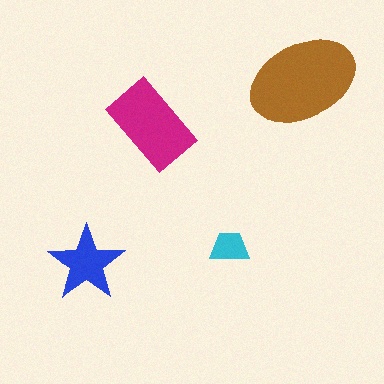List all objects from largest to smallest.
The brown ellipse, the magenta rectangle, the blue star, the cyan trapezoid.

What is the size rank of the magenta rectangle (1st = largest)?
2nd.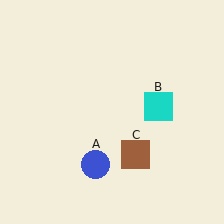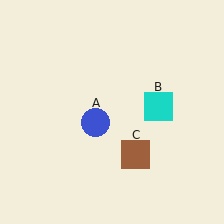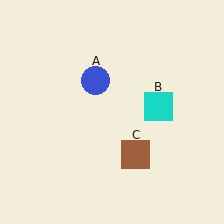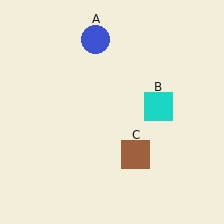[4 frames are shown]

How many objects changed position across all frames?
1 object changed position: blue circle (object A).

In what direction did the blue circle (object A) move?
The blue circle (object A) moved up.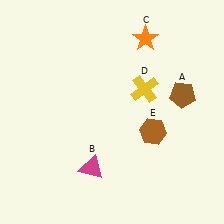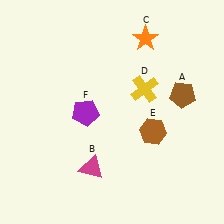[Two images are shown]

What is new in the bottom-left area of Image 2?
A purple pentagon (F) was added in the bottom-left area of Image 2.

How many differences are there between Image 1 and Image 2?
There is 1 difference between the two images.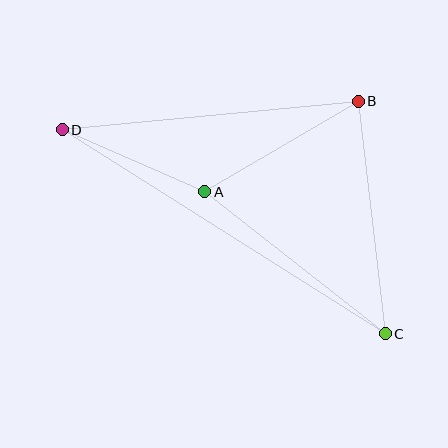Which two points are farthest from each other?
Points C and D are farthest from each other.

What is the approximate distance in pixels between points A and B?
The distance between A and B is approximately 178 pixels.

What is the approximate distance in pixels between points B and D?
The distance between B and D is approximately 297 pixels.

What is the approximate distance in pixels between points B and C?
The distance between B and C is approximately 234 pixels.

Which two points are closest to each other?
Points A and D are closest to each other.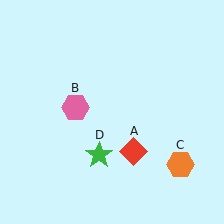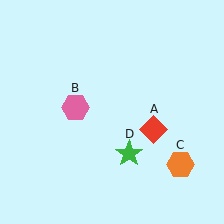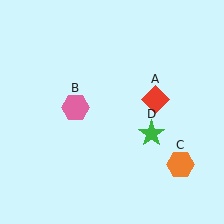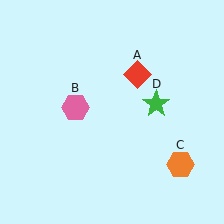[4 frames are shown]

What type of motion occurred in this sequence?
The red diamond (object A), green star (object D) rotated counterclockwise around the center of the scene.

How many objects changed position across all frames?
2 objects changed position: red diamond (object A), green star (object D).